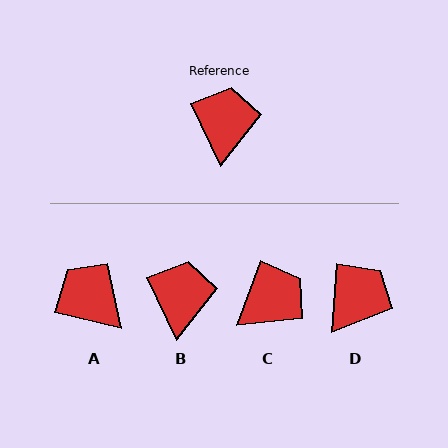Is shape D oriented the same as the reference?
No, it is off by about 30 degrees.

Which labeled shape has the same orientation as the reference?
B.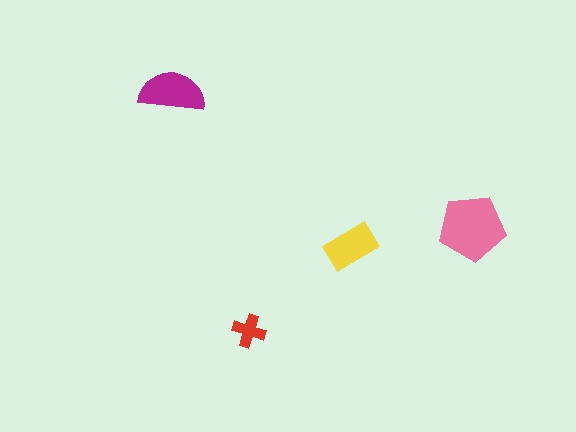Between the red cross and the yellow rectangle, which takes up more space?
The yellow rectangle.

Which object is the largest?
The pink pentagon.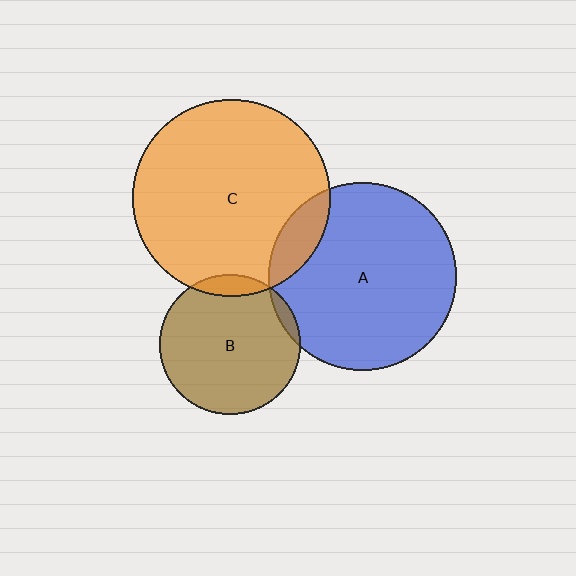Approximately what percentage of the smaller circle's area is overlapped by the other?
Approximately 5%.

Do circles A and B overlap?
Yes.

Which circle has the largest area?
Circle C (orange).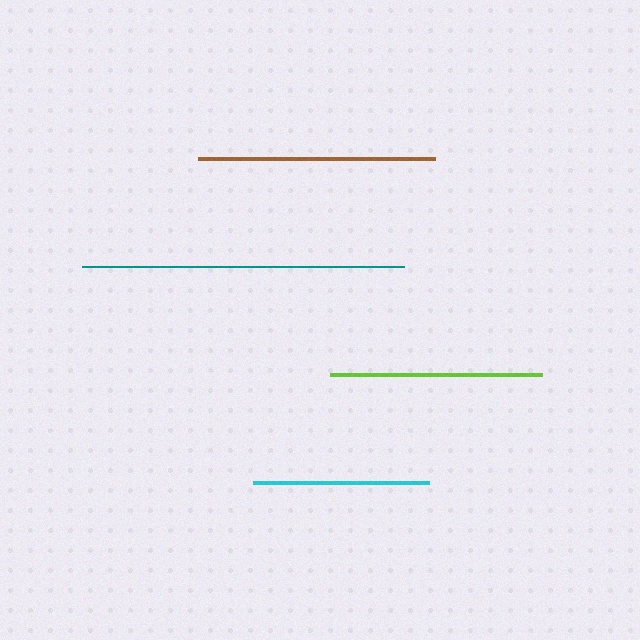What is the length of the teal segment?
The teal segment is approximately 323 pixels long.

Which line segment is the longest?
The teal line is the longest at approximately 323 pixels.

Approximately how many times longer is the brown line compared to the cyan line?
The brown line is approximately 1.3 times the length of the cyan line.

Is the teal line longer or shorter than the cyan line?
The teal line is longer than the cyan line.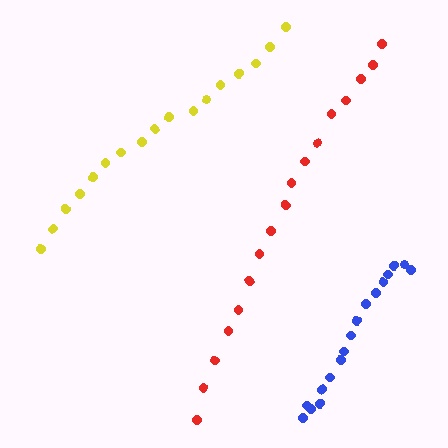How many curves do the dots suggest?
There are 3 distinct paths.